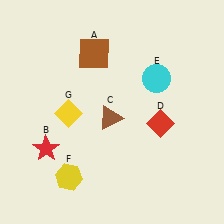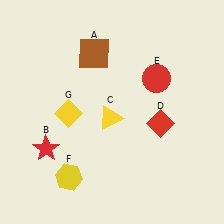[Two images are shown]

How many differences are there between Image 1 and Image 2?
There are 2 differences between the two images.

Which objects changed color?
C changed from brown to yellow. E changed from cyan to red.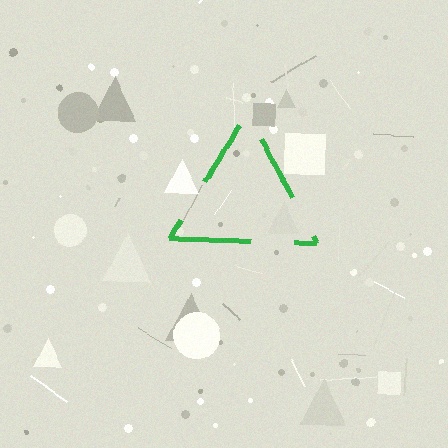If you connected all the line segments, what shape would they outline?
They would outline a triangle.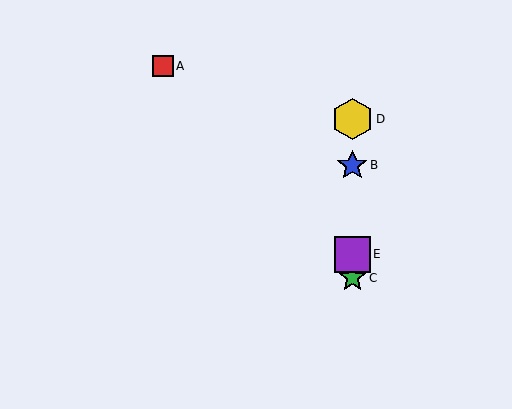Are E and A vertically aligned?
No, E is at x≈352 and A is at x≈163.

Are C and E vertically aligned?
Yes, both are at x≈352.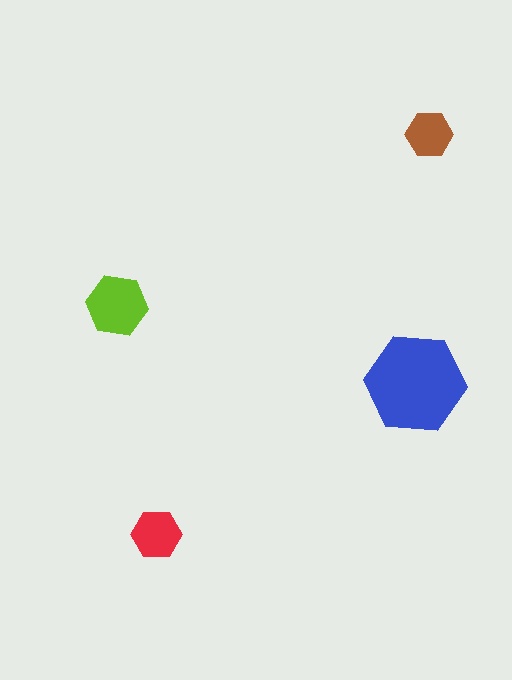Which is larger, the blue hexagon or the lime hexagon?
The blue one.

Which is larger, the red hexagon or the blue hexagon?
The blue one.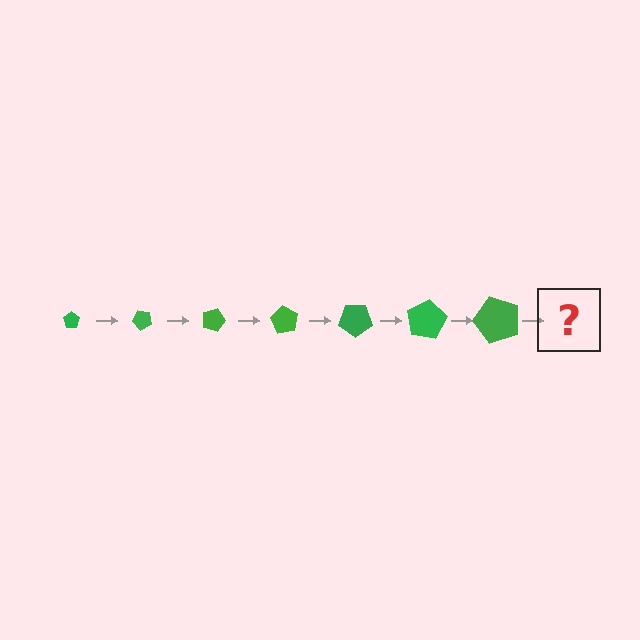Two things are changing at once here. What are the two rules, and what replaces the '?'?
The two rules are that the pentagon grows larger each step and it rotates 45 degrees each step. The '?' should be a pentagon, larger than the previous one and rotated 315 degrees from the start.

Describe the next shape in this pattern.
It should be a pentagon, larger than the previous one and rotated 315 degrees from the start.